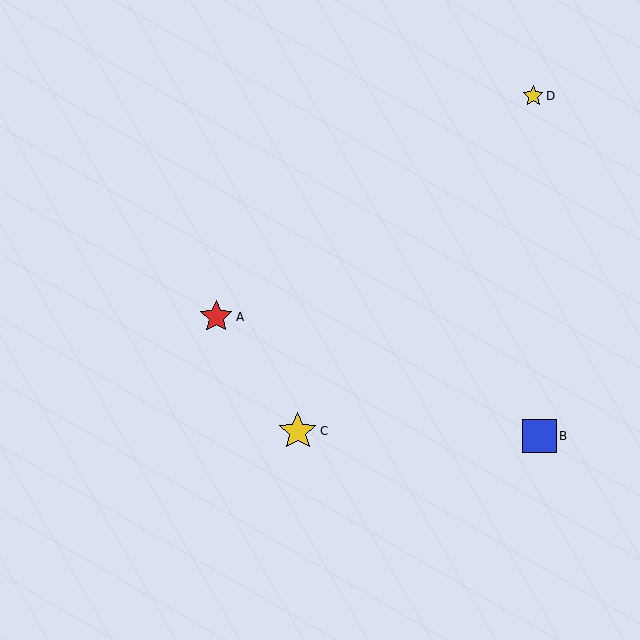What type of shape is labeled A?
Shape A is a red star.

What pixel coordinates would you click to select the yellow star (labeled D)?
Click at (533, 96) to select the yellow star D.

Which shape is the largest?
The yellow star (labeled C) is the largest.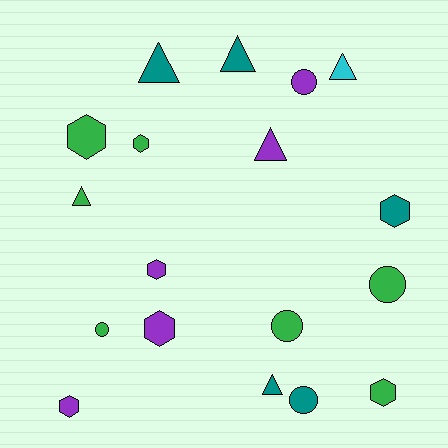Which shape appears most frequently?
Hexagon, with 7 objects.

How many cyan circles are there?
There are no cyan circles.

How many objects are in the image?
There are 18 objects.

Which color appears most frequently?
Green, with 7 objects.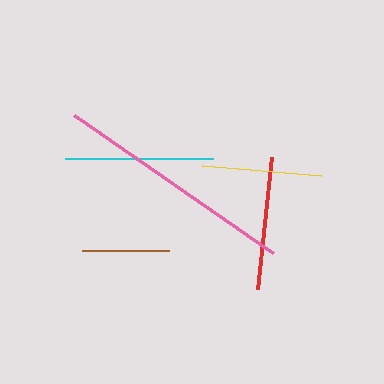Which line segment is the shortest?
The brown line is the shortest at approximately 86 pixels.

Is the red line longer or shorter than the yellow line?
The red line is longer than the yellow line.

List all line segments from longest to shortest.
From longest to shortest: pink, cyan, red, yellow, brown.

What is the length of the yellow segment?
The yellow segment is approximately 120 pixels long.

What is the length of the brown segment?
The brown segment is approximately 86 pixels long.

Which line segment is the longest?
The pink line is the longest at approximately 242 pixels.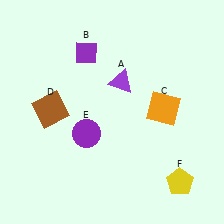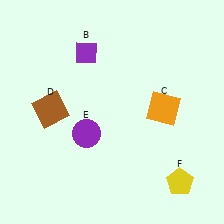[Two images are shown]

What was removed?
The purple triangle (A) was removed in Image 2.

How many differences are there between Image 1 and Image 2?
There is 1 difference between the two images.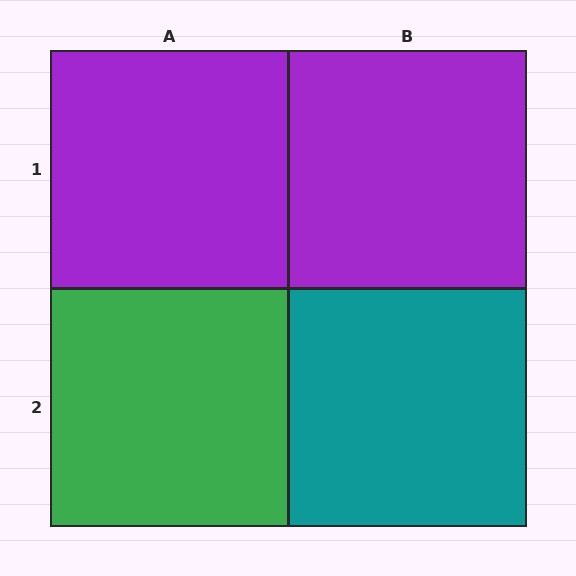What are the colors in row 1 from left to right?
Purple, purple.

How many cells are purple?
2 cells are purple.